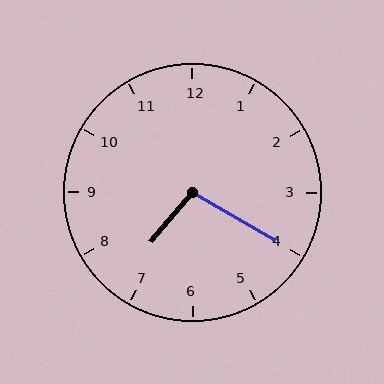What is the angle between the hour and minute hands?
Approximately 100 degrees.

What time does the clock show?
7:20.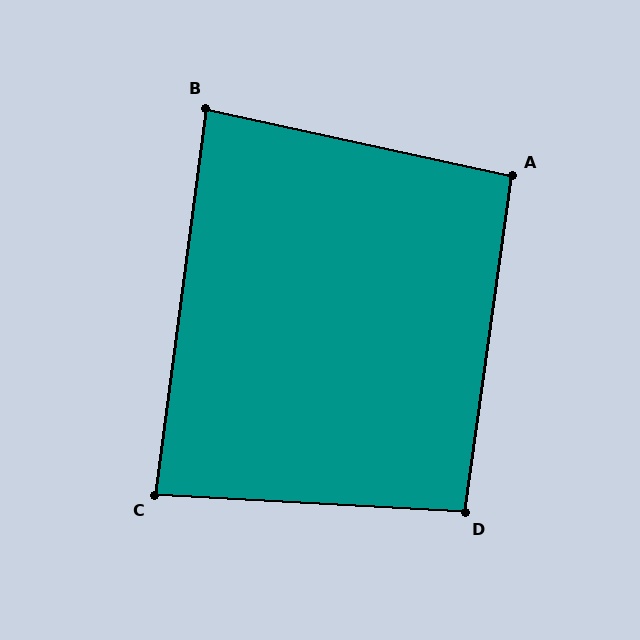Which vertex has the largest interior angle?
D, at approximately 95 degrees.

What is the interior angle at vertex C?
Approximately 86 degrees (approximately right).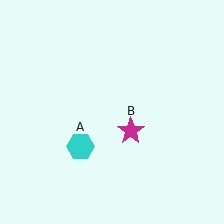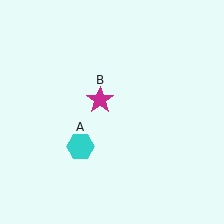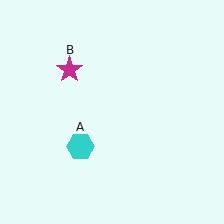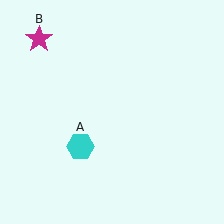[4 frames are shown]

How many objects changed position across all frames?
1 object changed position: magenta star (object B).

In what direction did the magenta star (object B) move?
The magenta star (object B) moved up and to the left.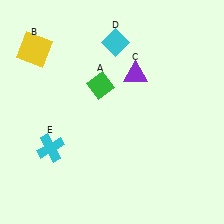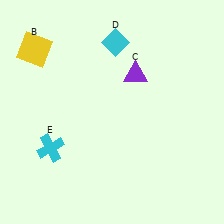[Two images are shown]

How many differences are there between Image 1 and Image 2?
There is 1 difference between the two images.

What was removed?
The green diamond (A) was removed in Image 2.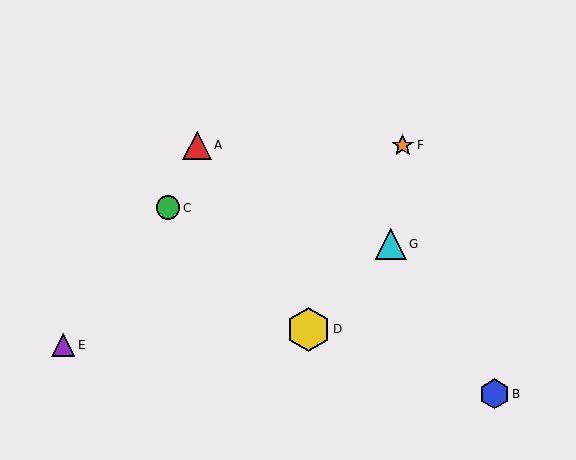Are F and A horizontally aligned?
Yes, both are at y≈145.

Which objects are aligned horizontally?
Objects A, F are aligned horizontally.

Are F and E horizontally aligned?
No, F is at y≈145 and E is at y≈345.